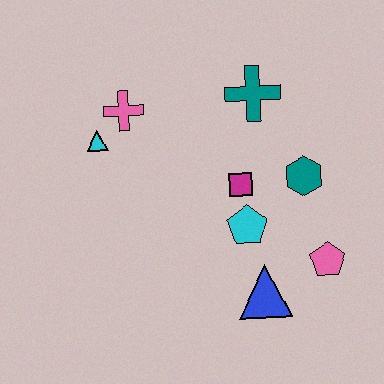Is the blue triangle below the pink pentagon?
Yes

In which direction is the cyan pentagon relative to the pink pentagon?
The cyan pentagon is to the left of the pink pentagon.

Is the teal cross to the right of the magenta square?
Yes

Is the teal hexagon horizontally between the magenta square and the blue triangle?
No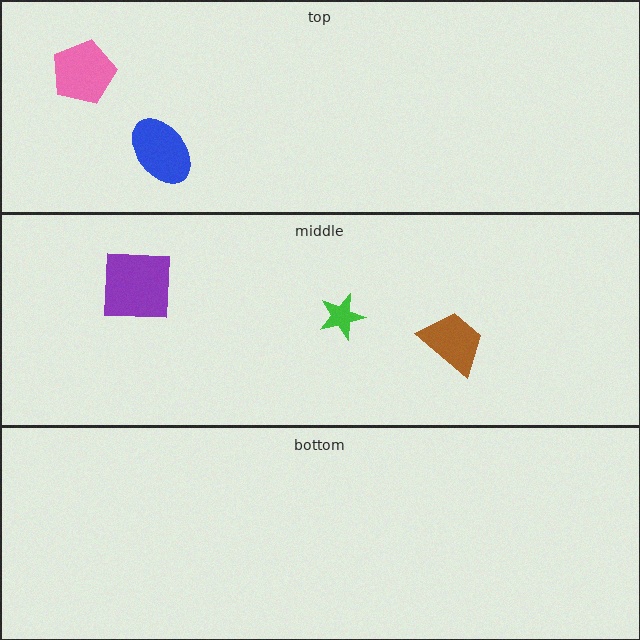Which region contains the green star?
The middle region.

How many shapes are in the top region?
2.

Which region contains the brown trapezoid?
The middle region.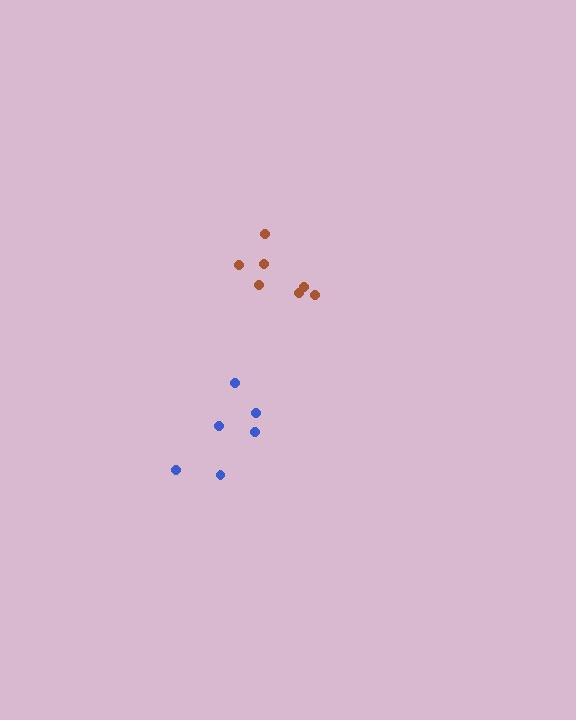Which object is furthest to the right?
The brown cluster is rightmost.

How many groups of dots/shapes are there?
There are 2 groups.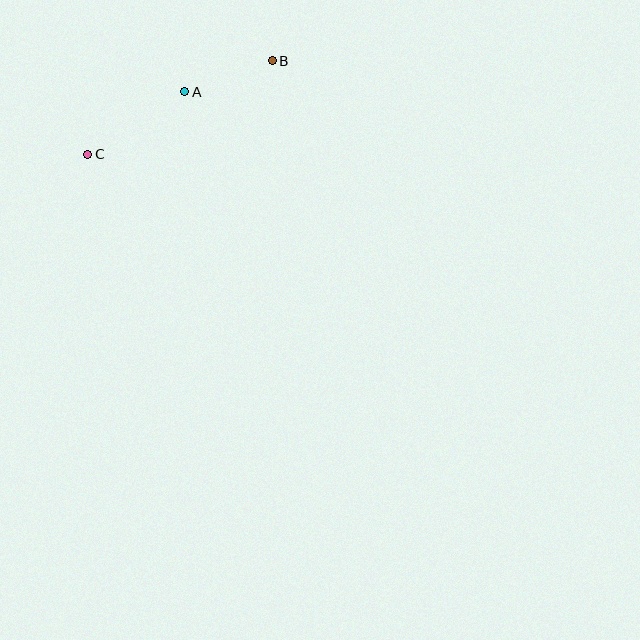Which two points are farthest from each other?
Points B and C are farthest from each other.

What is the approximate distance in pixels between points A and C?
The distance between A and C is approximately 115 pixels.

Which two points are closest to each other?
Points A and B are closest to each other.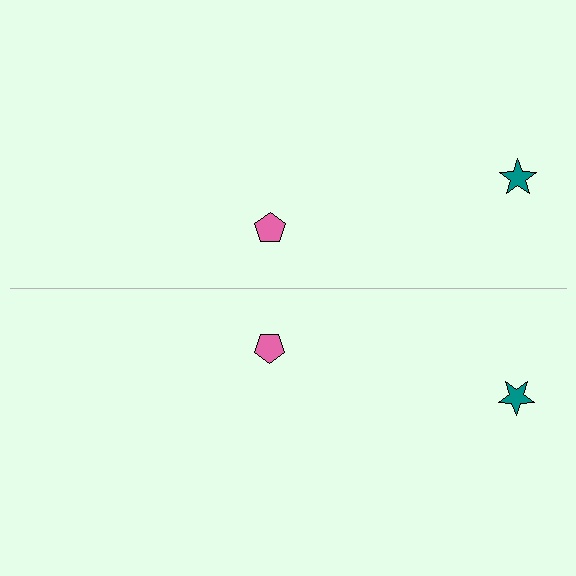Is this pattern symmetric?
Yes, this pattern has bilateral (reflection) symmetry.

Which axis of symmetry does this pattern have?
The pattern has a horizontal axis of symmetry running through the center of the image.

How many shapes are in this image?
There are 4 shapes in this image.